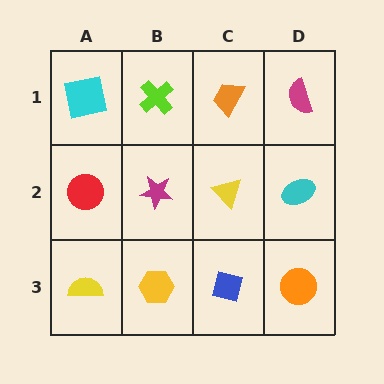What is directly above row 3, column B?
A magenta star.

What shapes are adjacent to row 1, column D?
A cyan ellipse (row 2, column D), an orange trapezoid (row 1, column C).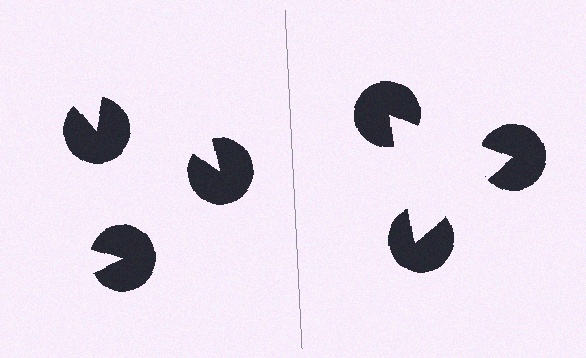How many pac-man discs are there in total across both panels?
6 — 3 on each side.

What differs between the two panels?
The pac-man discs are positioned identically on both sides; only the wedge orientations differ. On the right they align to a triangle; on the left they are misaligned.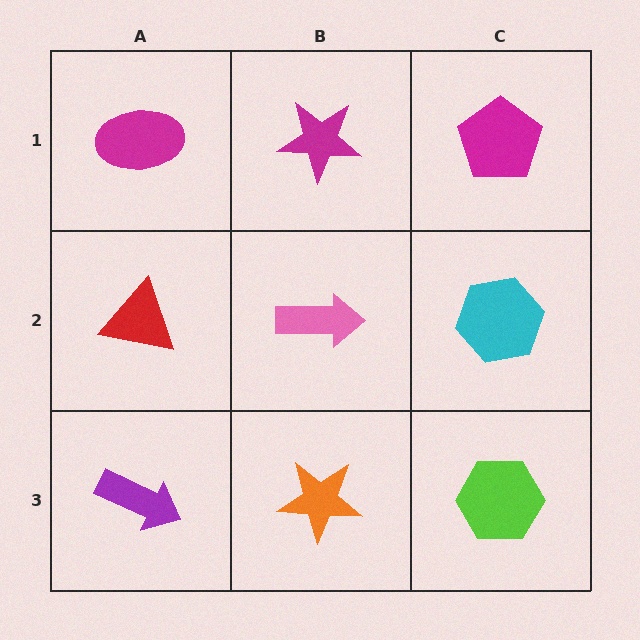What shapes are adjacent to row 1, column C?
A cyan hexagon (row 2, column C), a magenta star (row 1, column B).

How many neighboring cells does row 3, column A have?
2.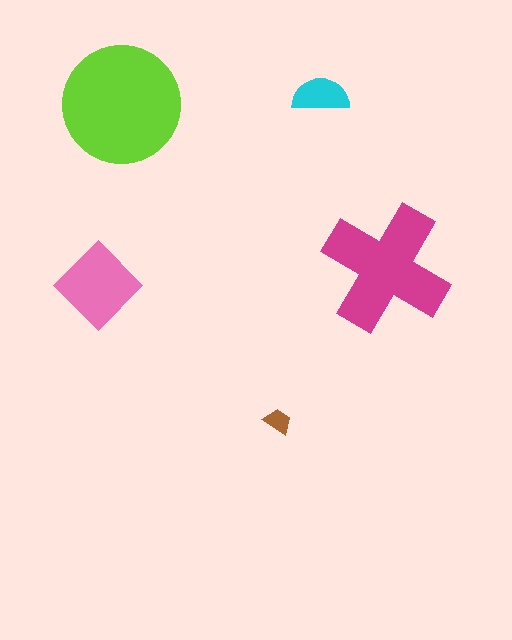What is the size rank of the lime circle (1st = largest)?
1st.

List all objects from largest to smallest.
The lime circle, the magenta cross, the pink diamond, the cyan semicircle, the brown trapezoid.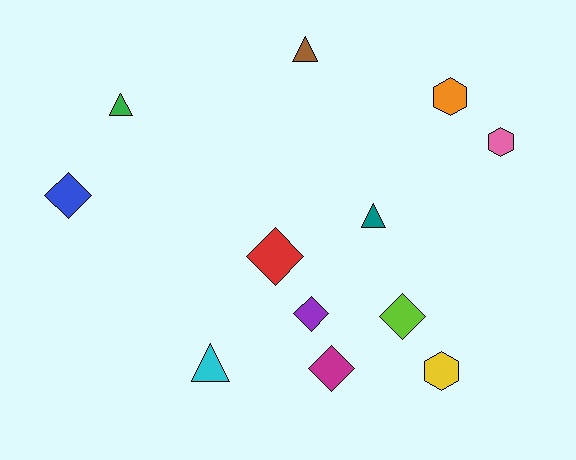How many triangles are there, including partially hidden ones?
There are 4 triangles.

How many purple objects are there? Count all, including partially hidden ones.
There is 1 purple object.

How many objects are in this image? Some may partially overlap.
There are 12 objects.